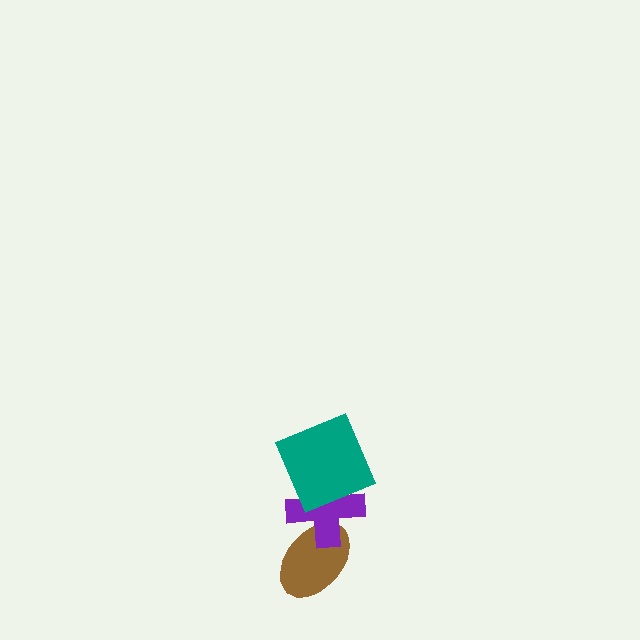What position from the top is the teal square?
The teal square is 1st from the top.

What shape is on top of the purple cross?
The teal square is on top of the purple cross.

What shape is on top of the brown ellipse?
The purple cross is on top of the brown ellipse.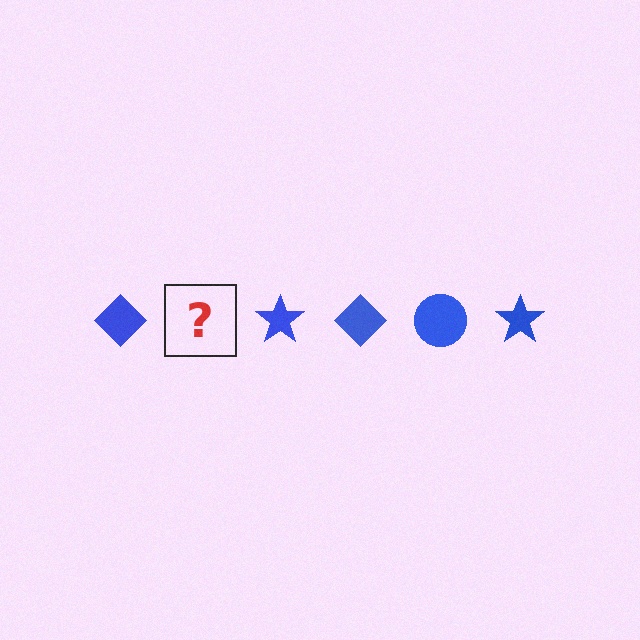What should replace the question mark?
The question mark should be replaced with a blue circle.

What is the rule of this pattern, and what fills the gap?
The rule is that the pattern cycles through diamond, circle, star shapes in blue. The gap should be filled with a blue circle.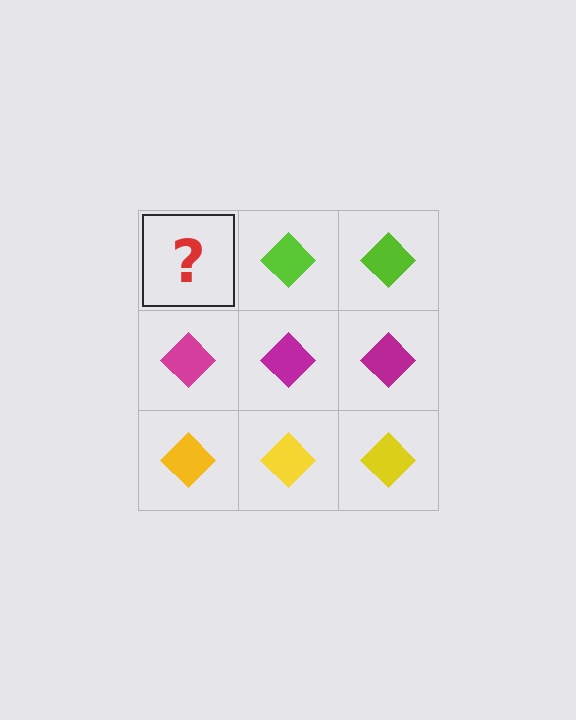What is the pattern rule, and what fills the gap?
The rule is that each row has a consistent color. The gap should be filled with a lime diamond.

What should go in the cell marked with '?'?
The missing cell should contain a lime diamond.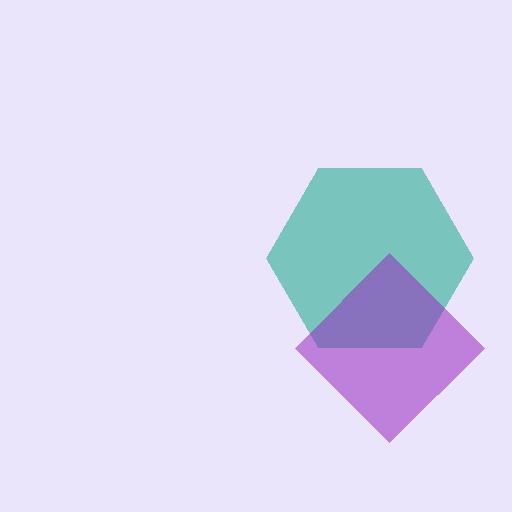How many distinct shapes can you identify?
There are 2 distinct shapes: a teal hexagon, a purple diamond.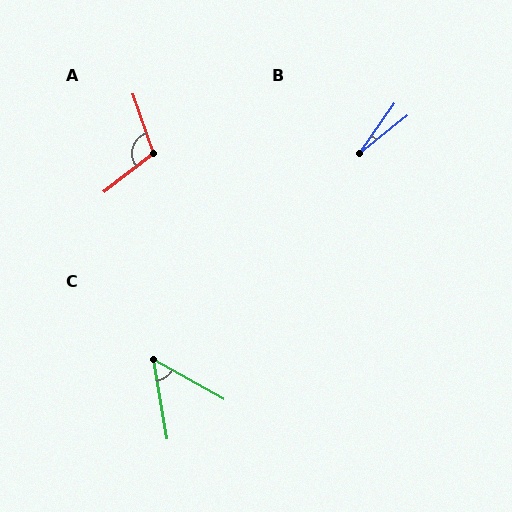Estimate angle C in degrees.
Approximately 51 degrees.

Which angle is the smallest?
B, at approximately 17 degrees.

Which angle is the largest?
A, at approximately 109 degrees.